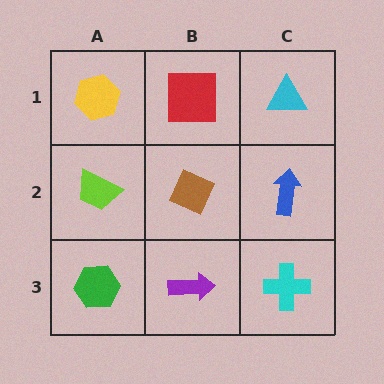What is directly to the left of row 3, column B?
A green hexagon.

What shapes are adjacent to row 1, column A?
A lime trapezoid (row 2, column A), a red square (row 1, column B).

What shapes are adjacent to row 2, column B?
A red square (row 1, column B), a purple arrow (row 3, column B), a lime trapezoid (row 2, column A), a blue arrow (row 2, column C).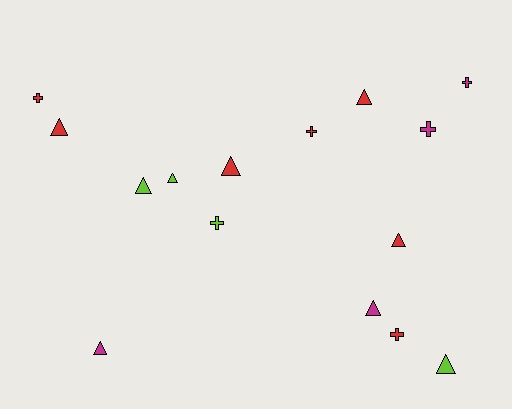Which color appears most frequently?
Red, with 7 objects.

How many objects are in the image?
There are 15 objects.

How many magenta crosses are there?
There are 2 magenta crosses.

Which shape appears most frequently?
Triangle, with 9 objects.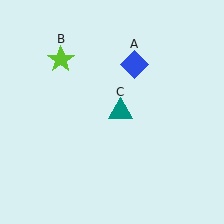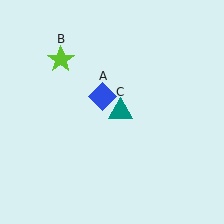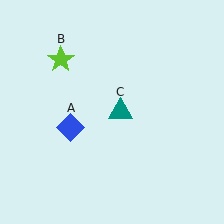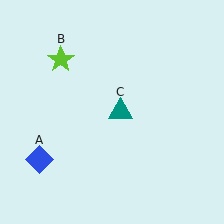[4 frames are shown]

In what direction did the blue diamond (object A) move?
The blue diamond (object A) moved down and to the left.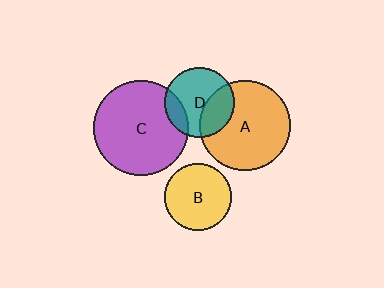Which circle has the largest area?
Circle C (purple).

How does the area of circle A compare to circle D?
Approximately 1.7 times.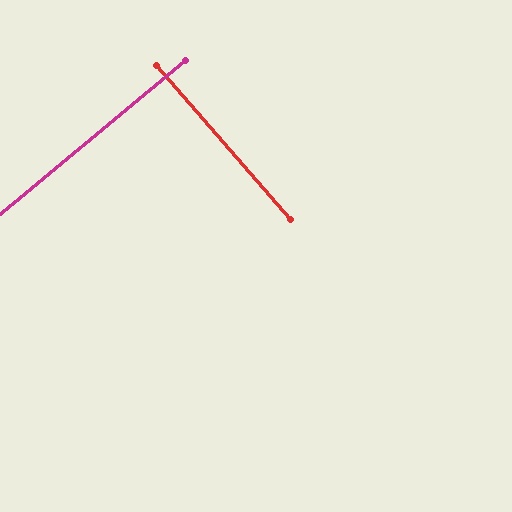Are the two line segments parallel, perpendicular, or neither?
Perpendicular — they meet at approximately 89°.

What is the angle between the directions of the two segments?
Approximately 89 degrees.